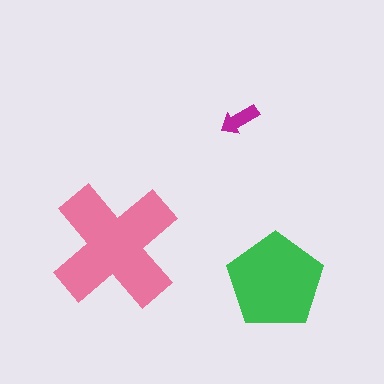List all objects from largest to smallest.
The pink cross, the green pentagon, the magenta arrow.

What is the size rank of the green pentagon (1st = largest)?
2nd.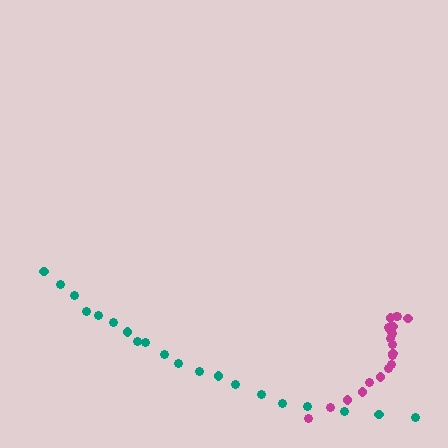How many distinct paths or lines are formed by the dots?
There are 2 distinct paths.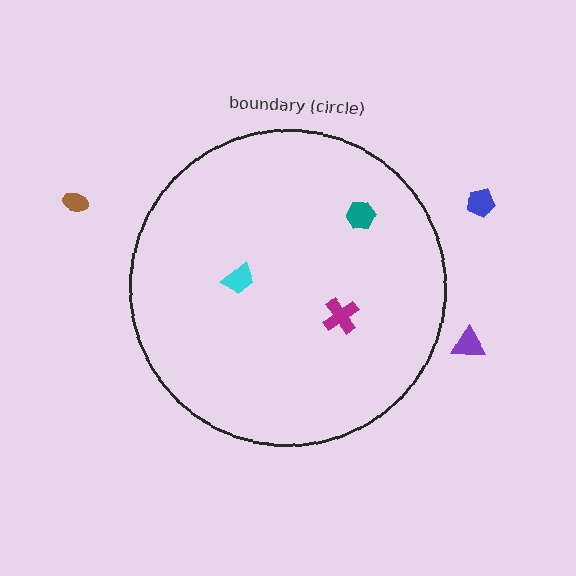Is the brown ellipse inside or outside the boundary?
Outside.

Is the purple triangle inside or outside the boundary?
Outside.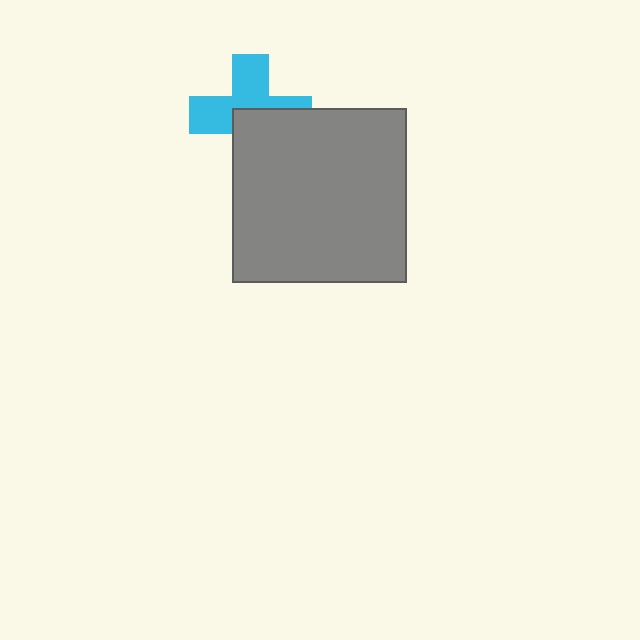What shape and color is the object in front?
The object in front is a gray square.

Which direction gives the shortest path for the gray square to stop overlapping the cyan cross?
Moving toward the lower-right gives the shortest separation.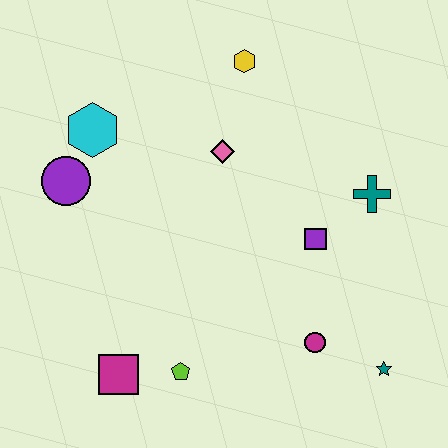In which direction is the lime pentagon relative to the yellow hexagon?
The lime pentagon is below the yellow hexagon.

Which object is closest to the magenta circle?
The teal star is closest to the magenta circle.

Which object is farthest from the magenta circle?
The cyan hexagon is farthest from the magenta circle.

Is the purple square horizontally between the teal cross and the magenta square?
Yes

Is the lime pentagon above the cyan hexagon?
No